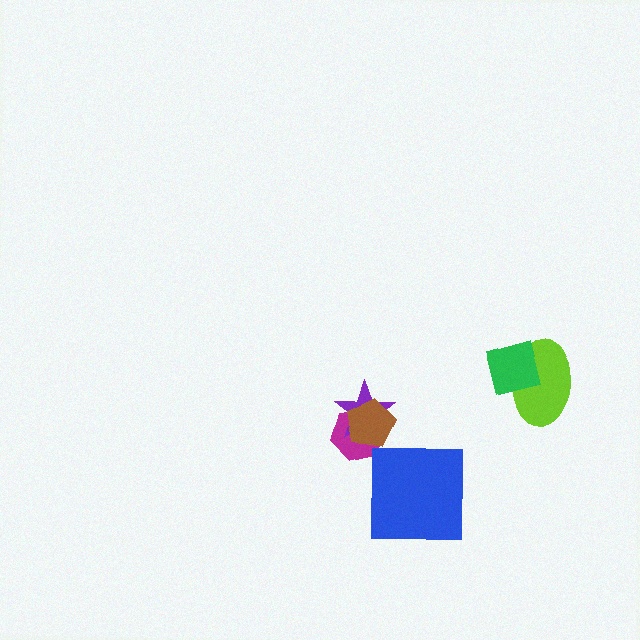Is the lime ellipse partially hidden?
Yes, it is partially covered by another shape.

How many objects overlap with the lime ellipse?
1 object overlaps with the lime ellipse.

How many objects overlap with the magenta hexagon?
2 objects overlap with the magenta hexagon.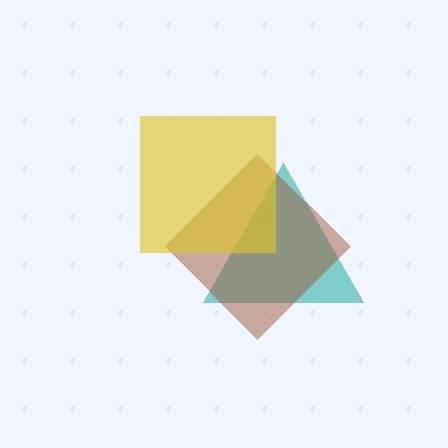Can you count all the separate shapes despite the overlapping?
Yes, there are 3 separate shapes.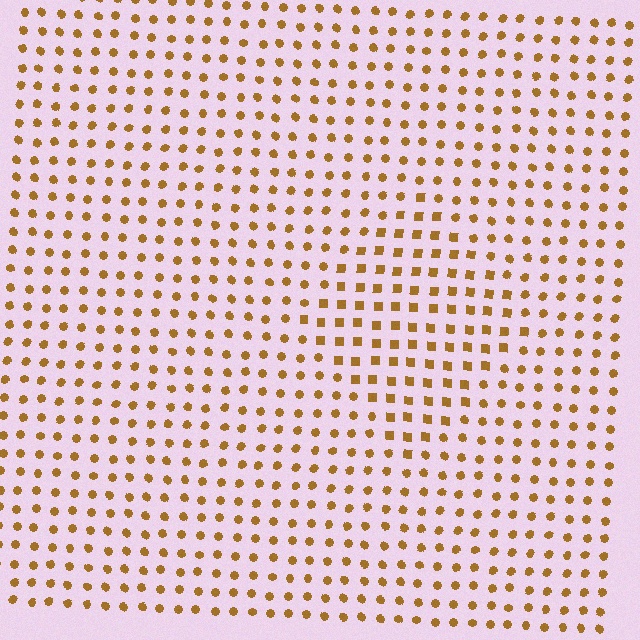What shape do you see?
I see a diamond.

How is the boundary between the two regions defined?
The boundary is defined by a change in element shape: squares inside vs. circles outside. All elements share the same color and spacing.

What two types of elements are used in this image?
The image uses squares inside the diamond region and circles outside it.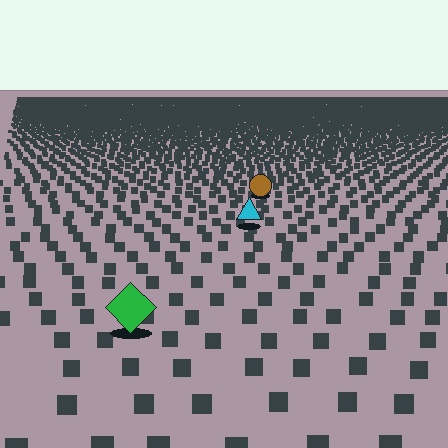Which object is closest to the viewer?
The green diamond is closest. The texture marks near it are larger and more spread out.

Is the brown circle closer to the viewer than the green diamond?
No. The green diamond is closer — you can tell from the texture gradient: the ground texture is coarser near it.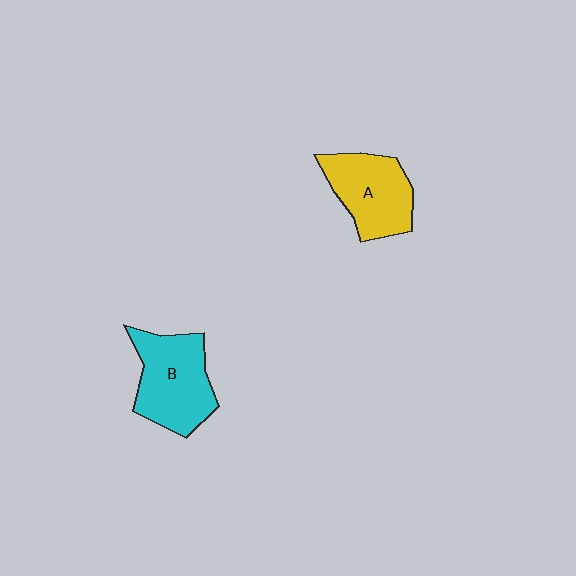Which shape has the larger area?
Shape B (cyan).